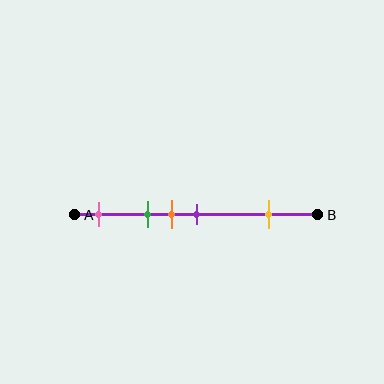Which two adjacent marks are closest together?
The orange and purple marks are the closest adjacent pair.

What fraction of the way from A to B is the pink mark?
The pink mark is approximately 10% (0.1) of the way from A to B.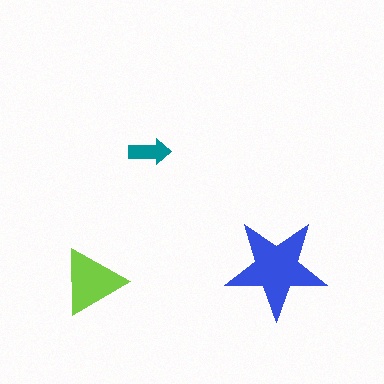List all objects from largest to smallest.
The blue star, the lime triangle, the teal arrow.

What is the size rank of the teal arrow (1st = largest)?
3rd.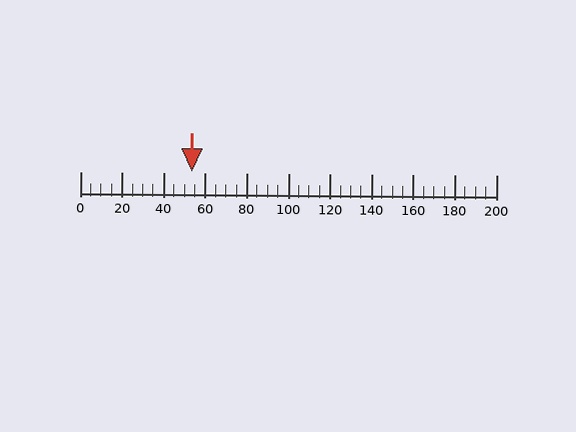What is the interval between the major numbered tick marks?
The major tick marks are spaced 20 units apart.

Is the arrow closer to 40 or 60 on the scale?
The arrow is closer to 60.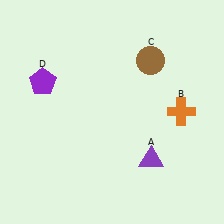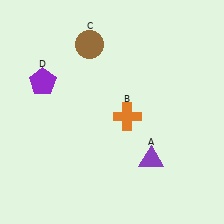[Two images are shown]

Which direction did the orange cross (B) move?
The orange cross (B) moved left.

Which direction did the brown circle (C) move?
The brown circle (C) moved left.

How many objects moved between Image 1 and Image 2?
2 objects moved between the two images.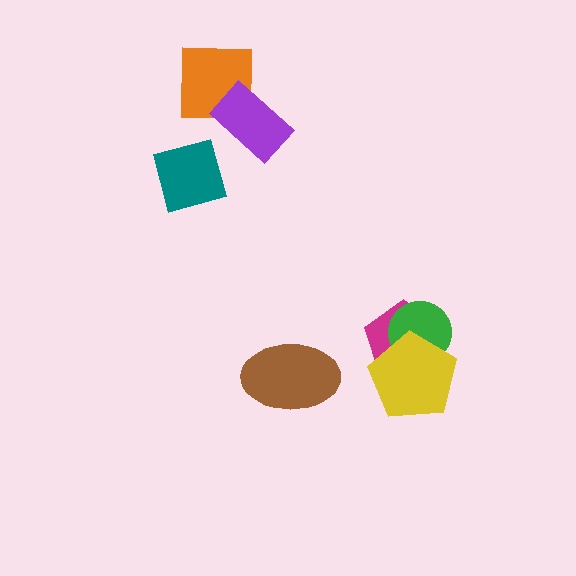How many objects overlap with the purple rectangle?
1 object overlaps with the purple rectangle.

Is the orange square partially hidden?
Yes, it is partially covered by another shape.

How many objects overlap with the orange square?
1 object overlaps with the orange square.